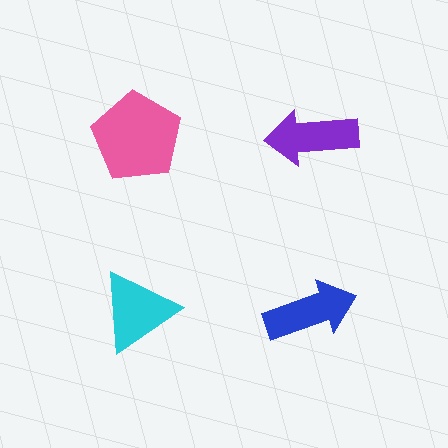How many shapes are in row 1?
2 shapes.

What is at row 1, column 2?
A purple arrow.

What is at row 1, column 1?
A pink pentagon.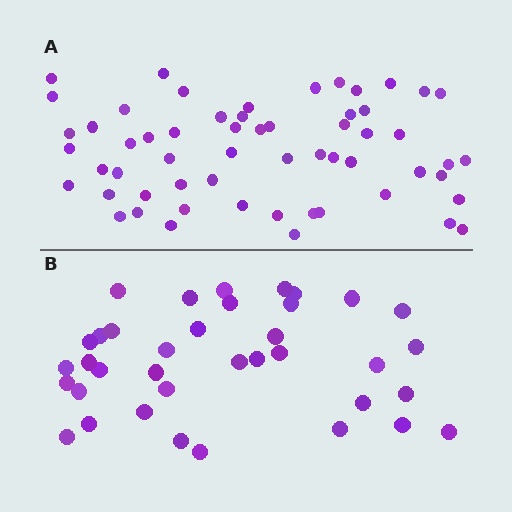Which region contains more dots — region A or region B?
Region A (the top region) has more dots.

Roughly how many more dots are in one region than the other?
Region A has approximately 20 more dots than region B.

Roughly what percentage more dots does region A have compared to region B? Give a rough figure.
About 55% more.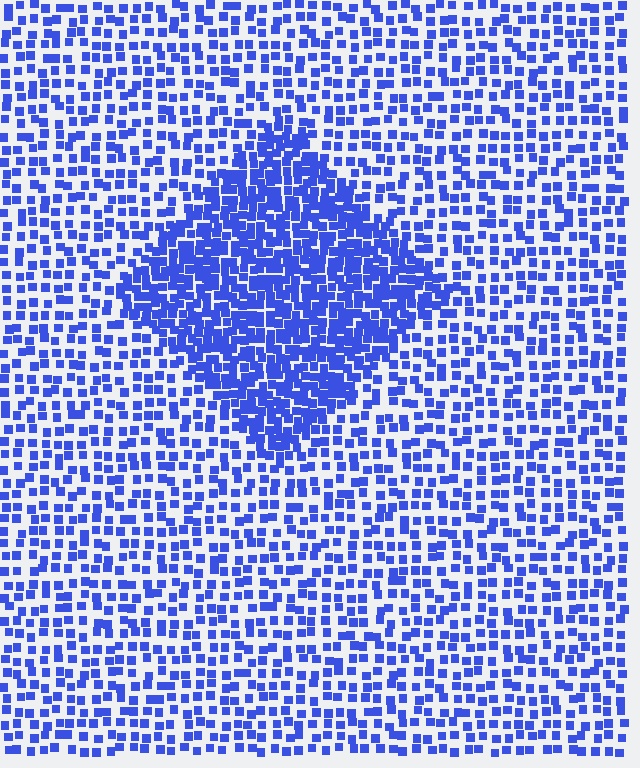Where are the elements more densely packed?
The elements are more densely packed inside the diamond boundary.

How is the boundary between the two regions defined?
The boundary is defined by a change in element density (approximately 2.1x ratio). All elements are the same color, size, and shape.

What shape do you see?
I see a diamond.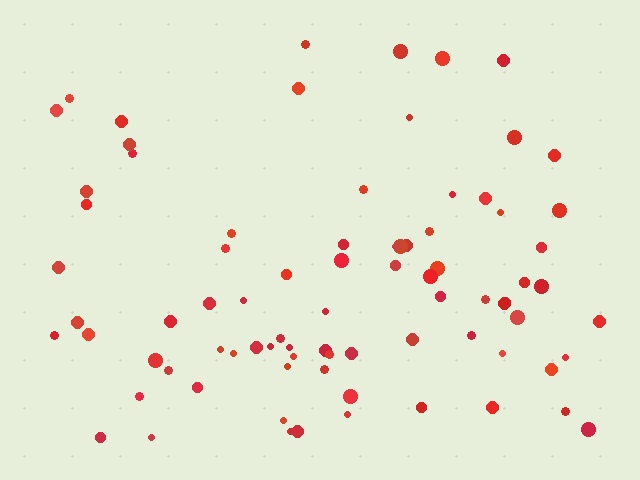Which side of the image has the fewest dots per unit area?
The top.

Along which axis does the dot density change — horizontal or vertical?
Vertical.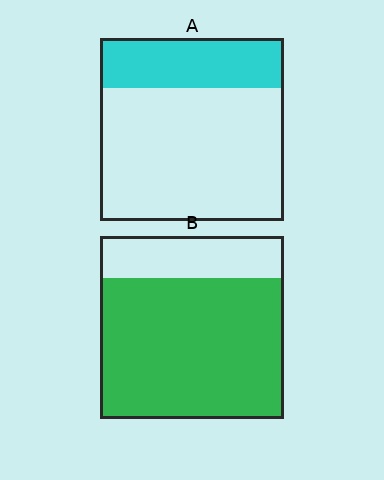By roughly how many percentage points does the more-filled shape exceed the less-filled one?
By roughly 50 percentage points (B over A).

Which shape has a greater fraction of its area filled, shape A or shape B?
Shape B.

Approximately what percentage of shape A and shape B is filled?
A is approximately 25% and B is approximately 75%.